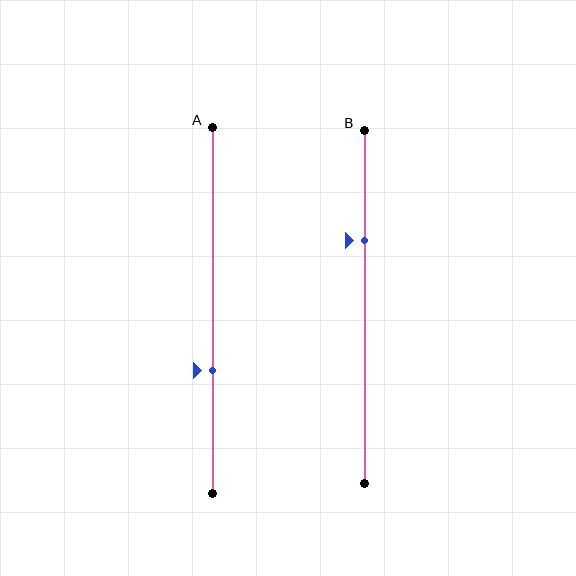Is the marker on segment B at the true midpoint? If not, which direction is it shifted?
No, the marker on segment B is shifted upward by about 19% of the segment length.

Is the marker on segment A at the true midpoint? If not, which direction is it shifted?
No, the marker on segment A is shifted downward by about 16% of the segment length.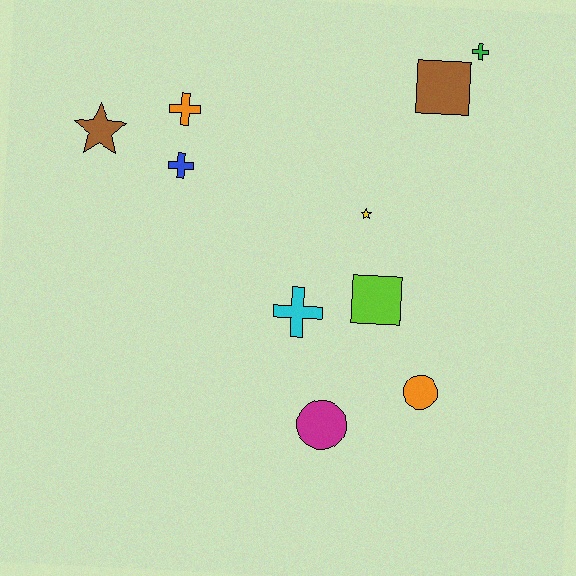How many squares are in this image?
There are 2 squares.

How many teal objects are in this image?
There are no teal objects.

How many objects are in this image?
There are 10 objects.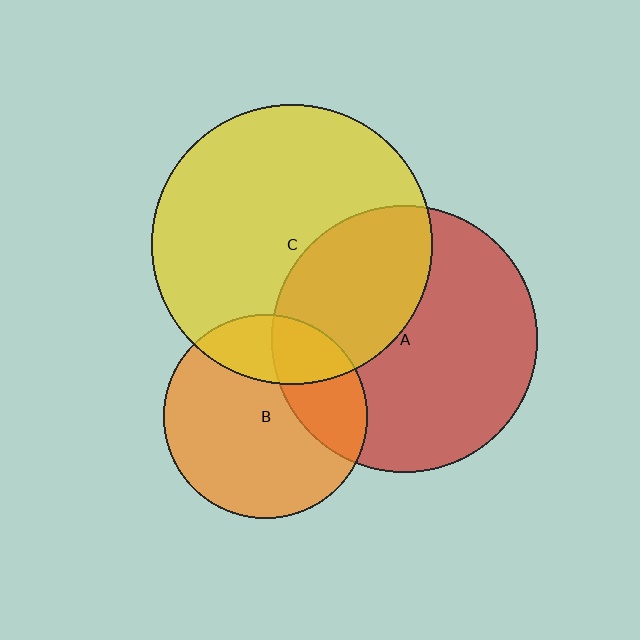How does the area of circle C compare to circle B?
Approximately 1.9 times.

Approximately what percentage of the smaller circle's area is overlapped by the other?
Approximately 35%.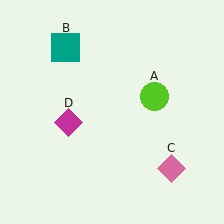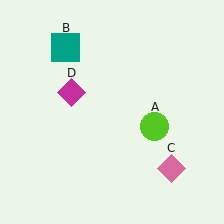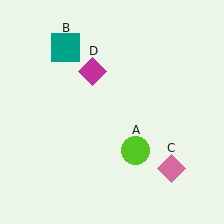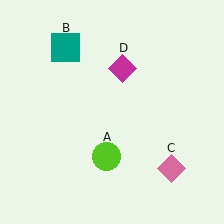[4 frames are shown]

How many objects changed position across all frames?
2 objects changed position: lime circle (object A), magenta diamond (object D).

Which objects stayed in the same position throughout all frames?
Teal square (object B) and pink diamond (object C) remained stationary.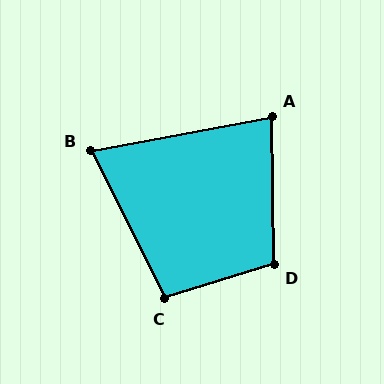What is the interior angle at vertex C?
Approximately 100 degrees (obtuse).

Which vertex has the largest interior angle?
D, at approximately 106 degrees.